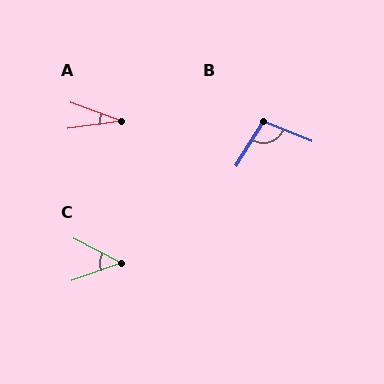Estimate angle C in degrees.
Approximately 47 degrees.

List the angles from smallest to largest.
A (29°), C (47°), B (100°).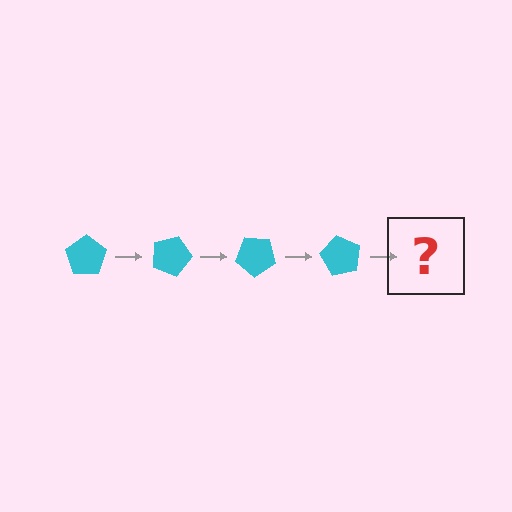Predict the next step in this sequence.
The next step is a cyan pentagon rotated 80 degrees.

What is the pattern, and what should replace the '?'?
The pattern is that the pentagon rotates 20 degrees each step. The '?' should be a cyan pentagon rotated 80 degrees.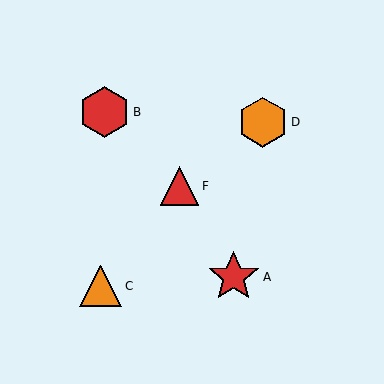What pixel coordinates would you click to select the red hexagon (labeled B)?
Click at (105, 112) to select the red hexagon B.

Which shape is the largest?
The red star (labeled A) is the largest.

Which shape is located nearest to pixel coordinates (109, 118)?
The red hexagon (labeled B) at (105, 112) is nearest to that location.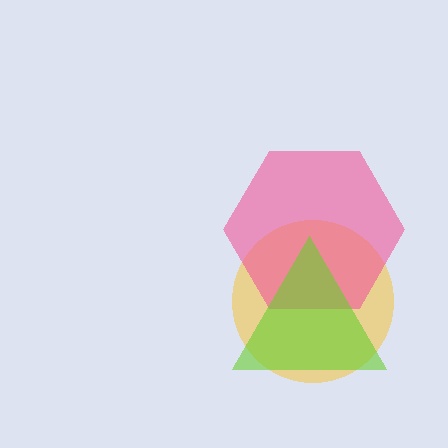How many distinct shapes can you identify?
There are 3 distinct shapes: a yellow circle, a pink hexagon, a lime triangle.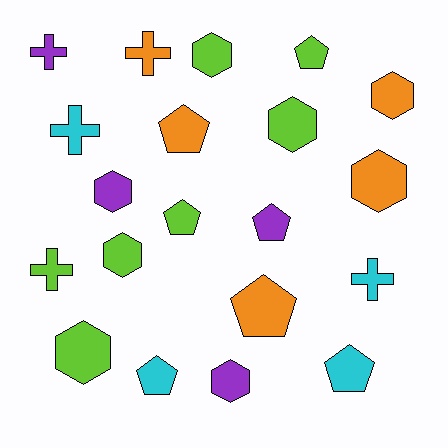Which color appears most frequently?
Lime, with 7 objects.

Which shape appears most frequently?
Hexagon, with 8 objects.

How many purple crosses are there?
There is 1 purple cross.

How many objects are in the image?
There are 20 objects.